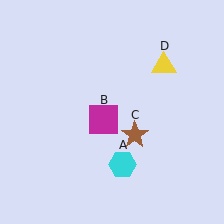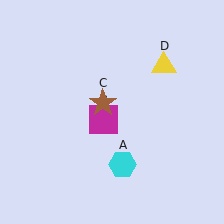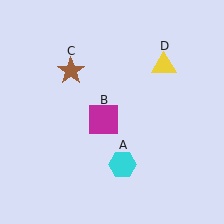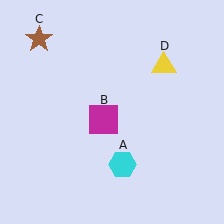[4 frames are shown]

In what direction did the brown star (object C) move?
The brown star (object C) moved up and to the left.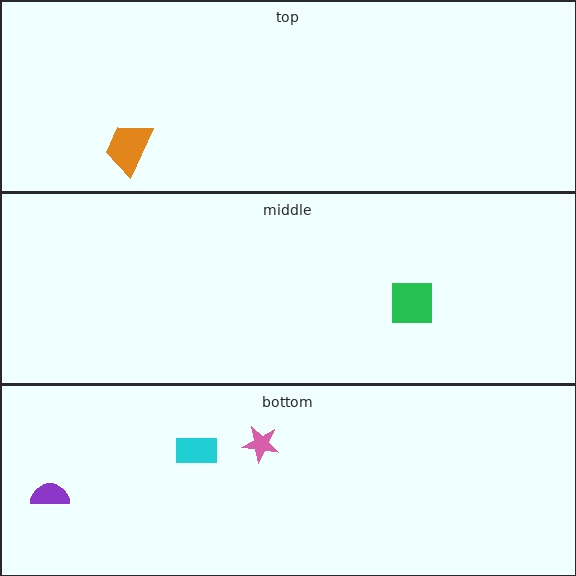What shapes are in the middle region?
The green square.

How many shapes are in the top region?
1.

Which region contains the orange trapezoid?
The top region.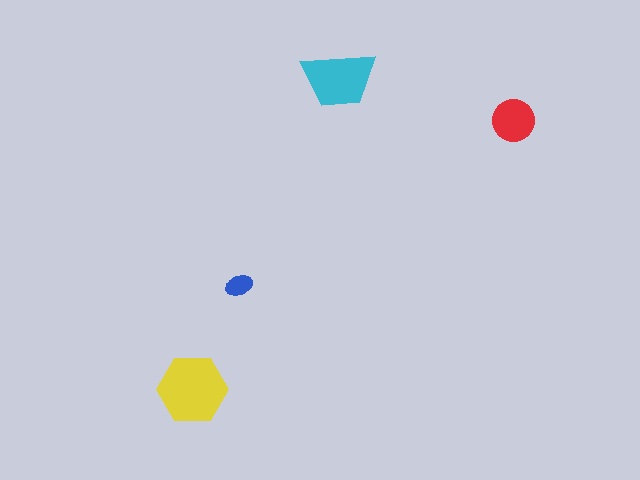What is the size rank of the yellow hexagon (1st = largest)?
1st.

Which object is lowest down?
The yellow hexagon is bottommost.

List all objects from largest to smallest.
The yellow hexagon, the cyan trapezoid, the red circle, the blue ellipse.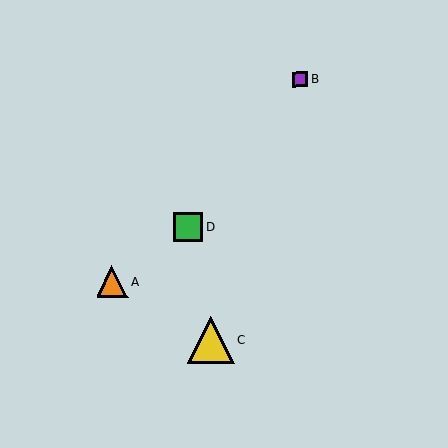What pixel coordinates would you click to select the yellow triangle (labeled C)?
Click at (211, 340) to select the yellow triangle C.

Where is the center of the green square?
The center of the green square is at (188, 227).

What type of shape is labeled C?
Shape C is a yellow triangle.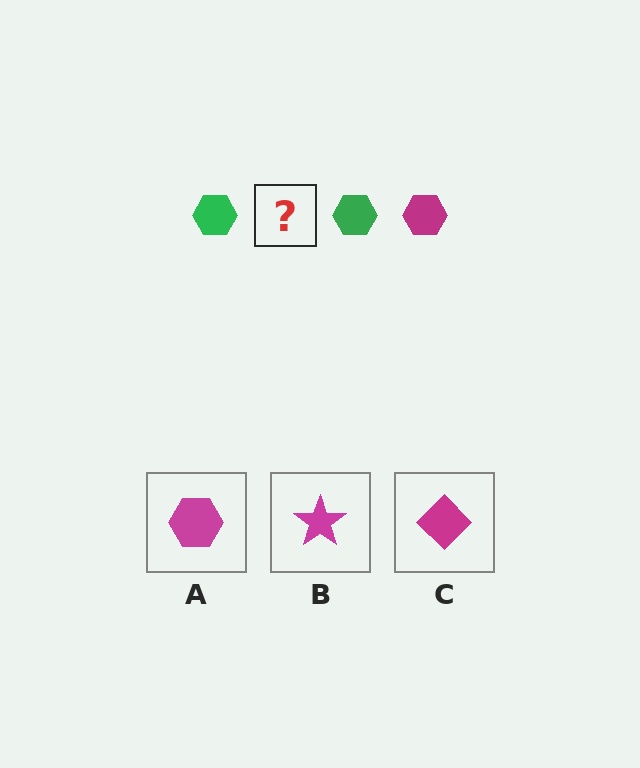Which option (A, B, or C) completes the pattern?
A.